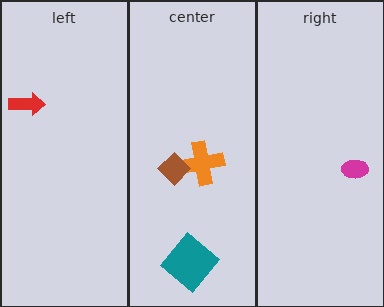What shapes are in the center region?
The orange cross, the brown diamond, the teal diamond.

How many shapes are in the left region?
1.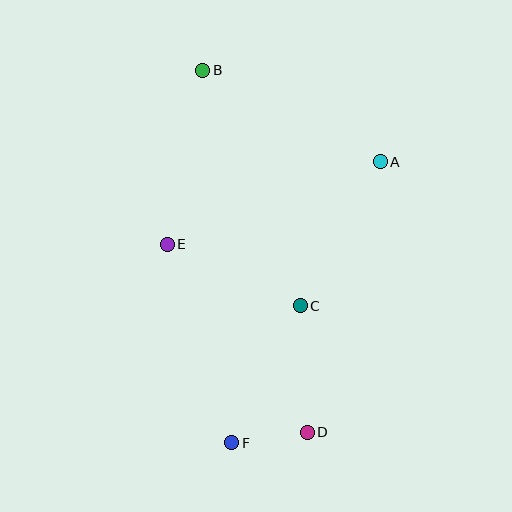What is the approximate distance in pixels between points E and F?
The distance between E and F is approximately 209 pixels.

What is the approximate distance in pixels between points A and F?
The distance between A and F is approximately 318 pixels.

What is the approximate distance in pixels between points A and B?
The distance between A and B is approximately 199 pixels.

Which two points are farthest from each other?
Points B and D are farthest from each other.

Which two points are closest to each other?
Points D and F are closest to each other.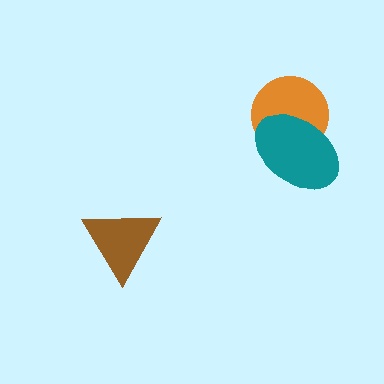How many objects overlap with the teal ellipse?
1 object overlaps with the teal ellipse.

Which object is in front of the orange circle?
The teal ellipse is in front of the orange circle.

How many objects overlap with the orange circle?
1 object overlaps with the orange circle.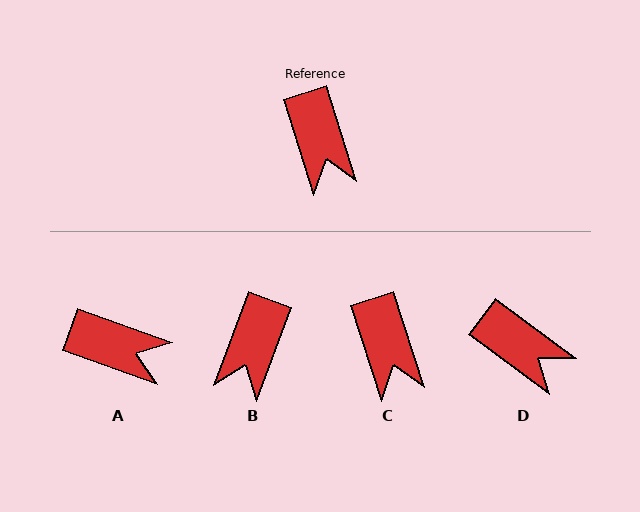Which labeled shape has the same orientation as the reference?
C.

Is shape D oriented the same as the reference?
No, it is off by about 36 degrees.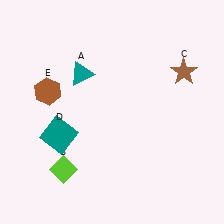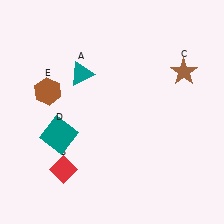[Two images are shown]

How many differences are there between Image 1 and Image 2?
There is 1 difference between the two images.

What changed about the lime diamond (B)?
In Image 1, B is lime. In Image 2, it changed to red.